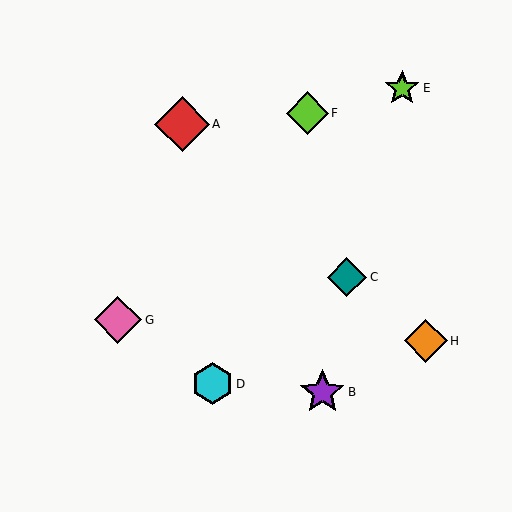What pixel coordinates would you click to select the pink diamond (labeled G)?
Click at (118, 320) to select the pink diamond G.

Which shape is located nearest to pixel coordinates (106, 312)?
The pink diamond (labeled G) at (118, 320) is nearest to that location.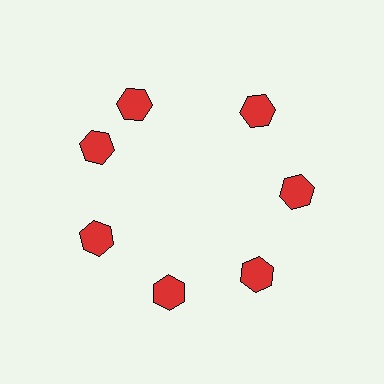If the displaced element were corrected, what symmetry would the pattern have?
It would have 7-fold rotational symmetry — the pattern would map onto itself every 51 degrees.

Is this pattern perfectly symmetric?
No. The 7 red hexagons are arranged in a ring, but one element near the 12 o'clock position is rotated out of alignment along the ring, breaking the 7-fold rotational symmetry.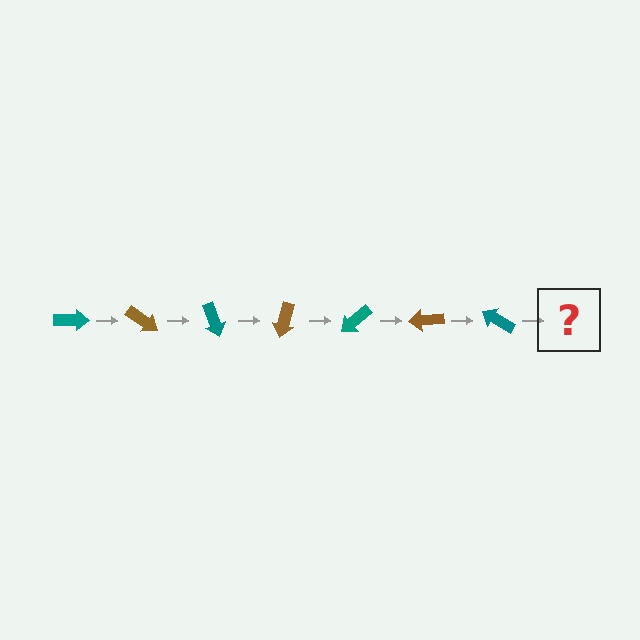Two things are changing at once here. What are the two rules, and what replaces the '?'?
The two rules are that it rotates 35 degrees each step and the color cycles through teal and brown. The '?' should be a brown arrow, rotated 245 degrees from the start.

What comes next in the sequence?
The next element should be a brown arrow, rotated 245 degrees from the start.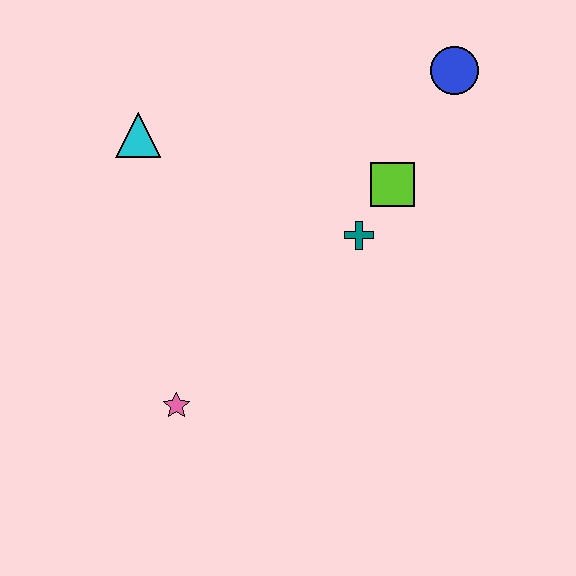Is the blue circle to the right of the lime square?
Yes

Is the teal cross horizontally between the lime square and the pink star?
Yes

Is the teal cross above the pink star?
Yes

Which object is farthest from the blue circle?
The pink star is farthest from the blue circle.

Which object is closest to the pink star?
The teal cross is closest to the pink star.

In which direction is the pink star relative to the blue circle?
The pink star is below the blue circle.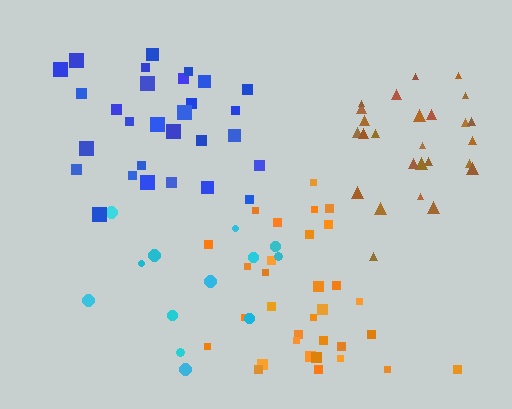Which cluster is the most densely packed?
Blue.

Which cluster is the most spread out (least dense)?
Cyan.